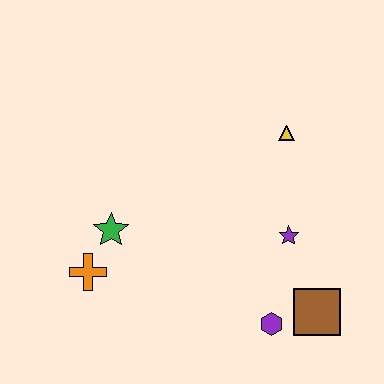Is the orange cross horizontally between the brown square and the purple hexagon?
No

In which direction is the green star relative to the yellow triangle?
The green star is to the left of the yellow triangle.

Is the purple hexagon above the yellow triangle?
No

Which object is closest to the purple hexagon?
The brown square is closest to the purple hexagon.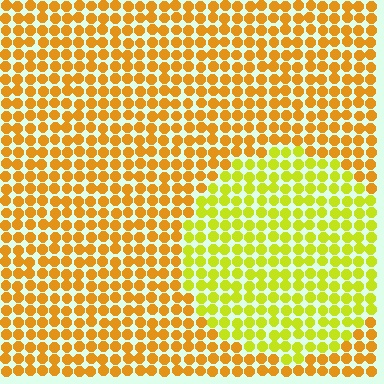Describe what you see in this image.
The image is filled with small orange elements in a uniform arrangement. A circle-shaped region is visible where the elements are tinted to a slightly different hue, forming a subtle color boundary.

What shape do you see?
I see a circle.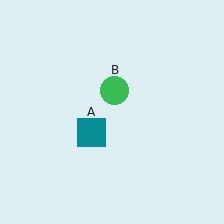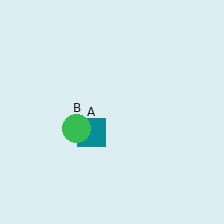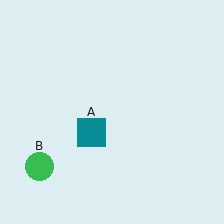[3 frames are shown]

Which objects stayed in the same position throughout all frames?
Teal square (object A) remained stationary.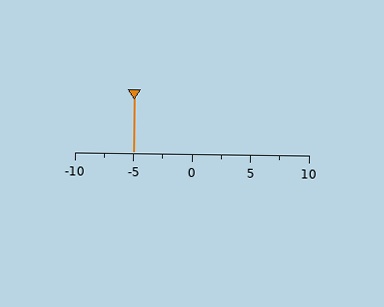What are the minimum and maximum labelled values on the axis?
The axis runs from -10 to 10.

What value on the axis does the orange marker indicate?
The marker indicates approximately -5.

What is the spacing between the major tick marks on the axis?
The major ticks are spaced 5 apart.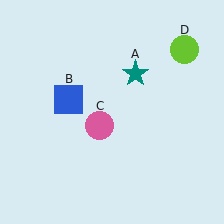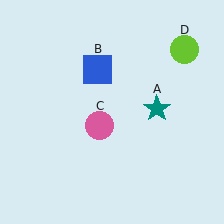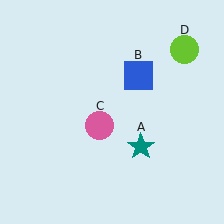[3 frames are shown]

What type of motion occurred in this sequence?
The teal star (object A), blue square (object B) rotated clockwise around the center of the scene.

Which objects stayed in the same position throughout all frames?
Pink circle (object C) and lime circle (object D) remained stationary.